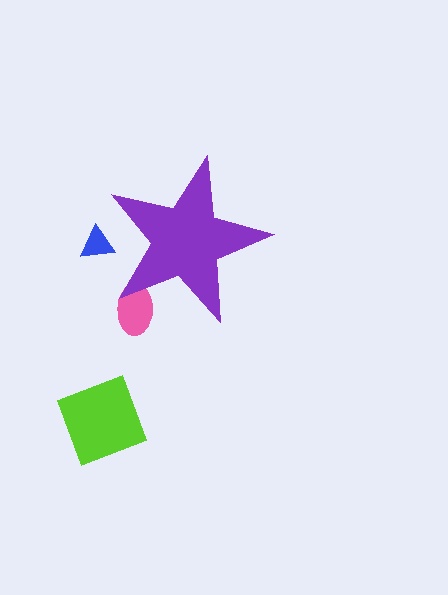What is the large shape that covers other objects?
A purple star.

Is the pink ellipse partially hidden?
Yes, the pink ellipse is partially hidden behind the purple star.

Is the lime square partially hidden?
No, the lime square is fully visible.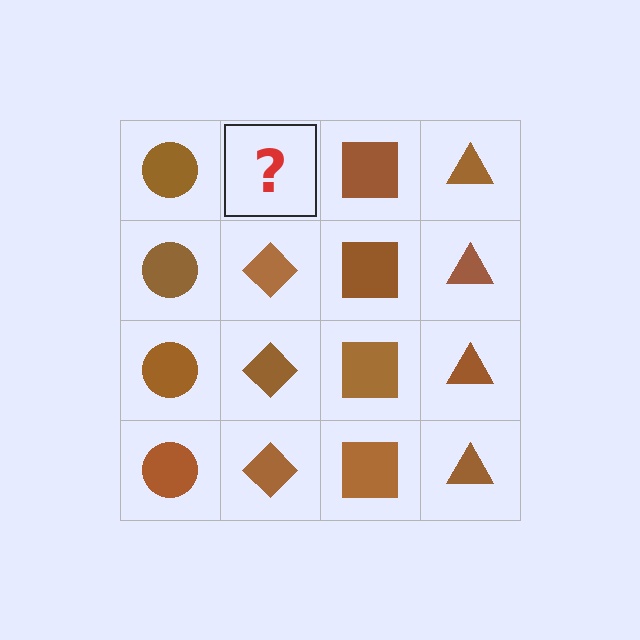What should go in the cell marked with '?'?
The missing cell should contain a brown diamond.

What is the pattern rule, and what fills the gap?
The rule is that each column has a consistent shape. The gap should be filled with a brown diamond.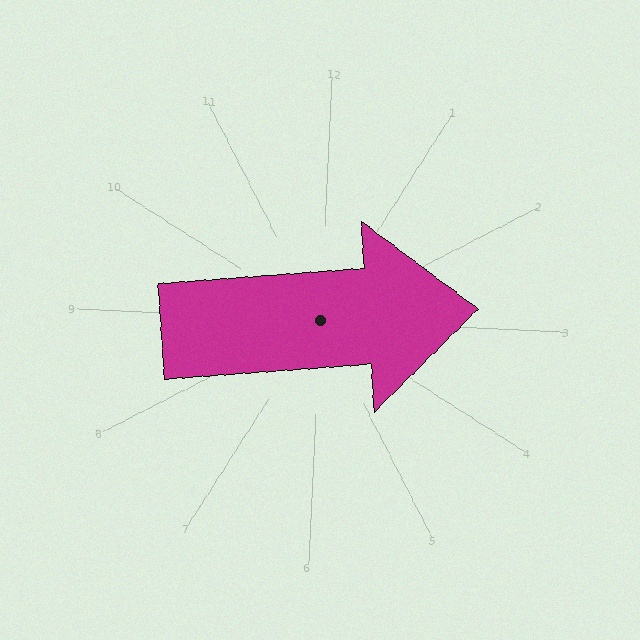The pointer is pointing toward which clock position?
Roughly 3 o'clock.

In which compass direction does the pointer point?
East.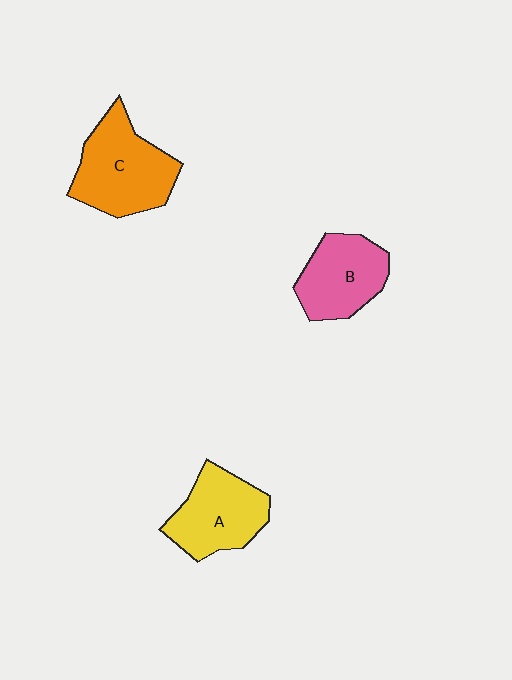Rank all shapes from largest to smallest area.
From largest to smallest: C (orange), A (yellow), B (pink).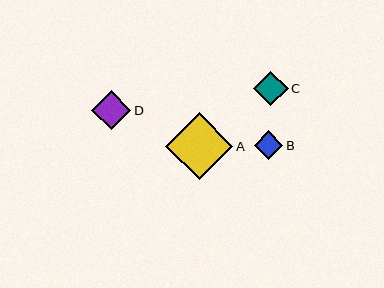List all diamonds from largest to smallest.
From largest to smallest: A, D, C, B.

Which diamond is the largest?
Diamond A is the largest with a size of approximately 67 pixels.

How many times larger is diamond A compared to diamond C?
Diamond A is approximately 2.0 times the size of diamond C.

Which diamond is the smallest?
Diamond B is the smallest with a size of approximately 28 pixels.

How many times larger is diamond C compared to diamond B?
Diamond C is approximately 1.2 times the size of diamond B.